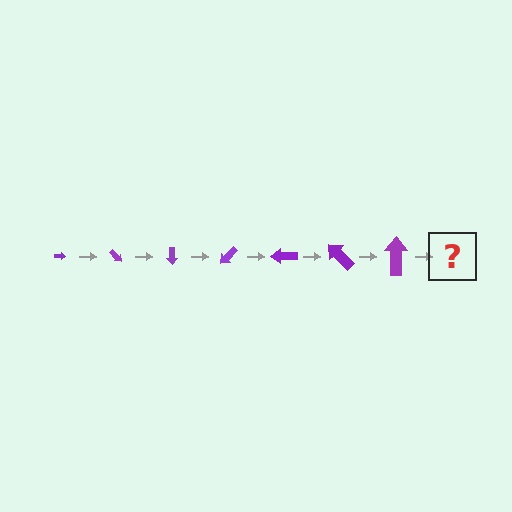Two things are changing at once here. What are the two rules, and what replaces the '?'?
The two rules are that the arrow grows larger each step and it rotates 45 degrees each step. The '?' should be an arrow, larger than the previous one and rotated 315 degrees from the start.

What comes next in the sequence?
The next element should be an arrow, larger than the previous one and rotated 315 degrees from the start.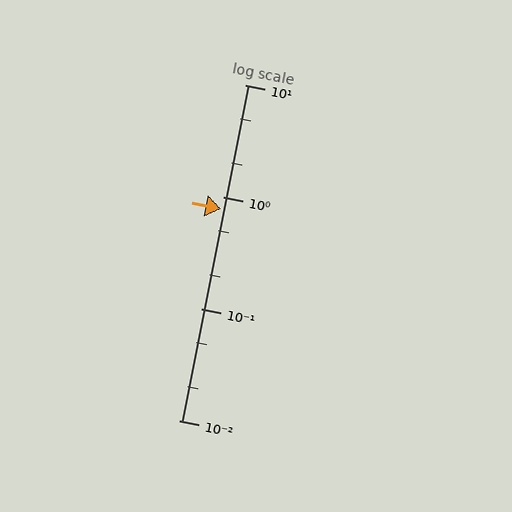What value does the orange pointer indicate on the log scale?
The pointer indicates approximately 0.78.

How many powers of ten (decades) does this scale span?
The scale spans 3 decades, from 0.01 to 10.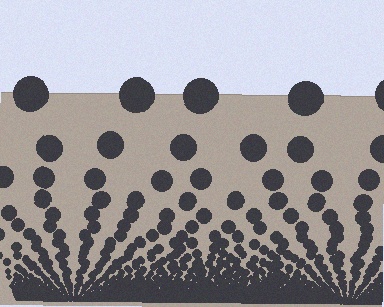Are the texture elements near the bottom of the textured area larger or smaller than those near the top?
Smaller. The gradient is inverted — elements near the bottom are smaller and denser.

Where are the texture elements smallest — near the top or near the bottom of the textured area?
Near the bottom.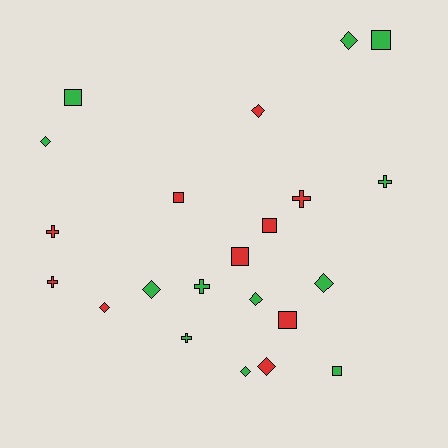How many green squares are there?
There are 3 green squares.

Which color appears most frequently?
Green, with 12 objects.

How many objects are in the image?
There are 22 objects.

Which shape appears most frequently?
Diamond, with 9 objects.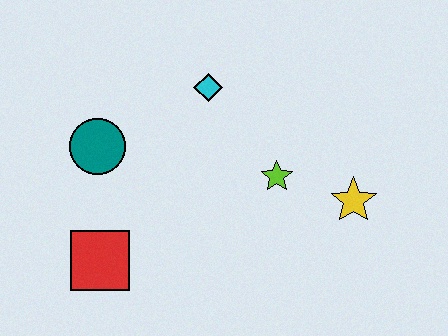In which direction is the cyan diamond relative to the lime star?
The cyan diamond is above the lime star.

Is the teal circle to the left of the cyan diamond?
Yes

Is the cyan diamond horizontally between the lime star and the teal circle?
Yes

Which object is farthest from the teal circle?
The yellow star is farthest from the teal circle.